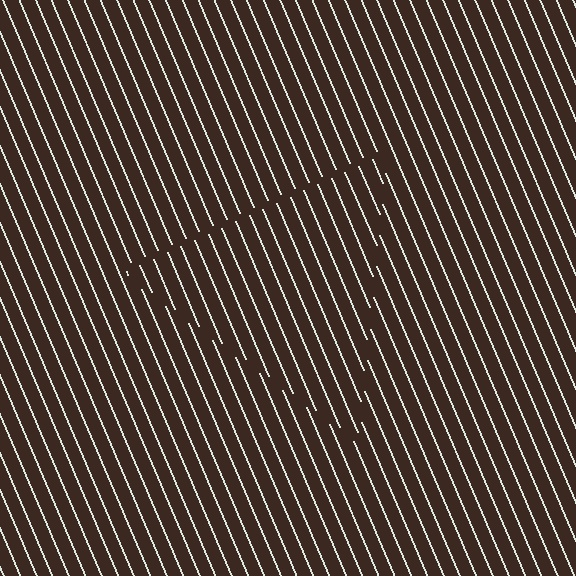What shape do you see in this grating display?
An illusory triangle. The interior of the shape contains the same grating, shifted by half a period — the contour is defined by the phase discontinuity where line-ends from the inner and outer gratings abut.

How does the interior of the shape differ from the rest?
The interior of the shape contains the same grating, shifted by half a period — the contour is defined by the phase discontinuity where line-ends from the inner and outer gratings abut.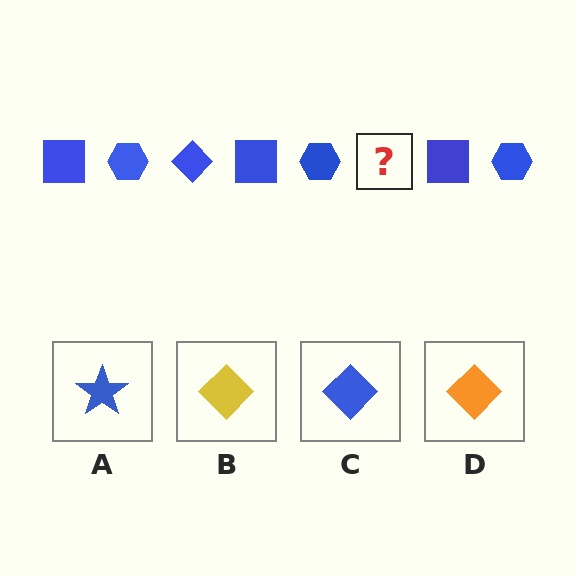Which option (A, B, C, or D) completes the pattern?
C.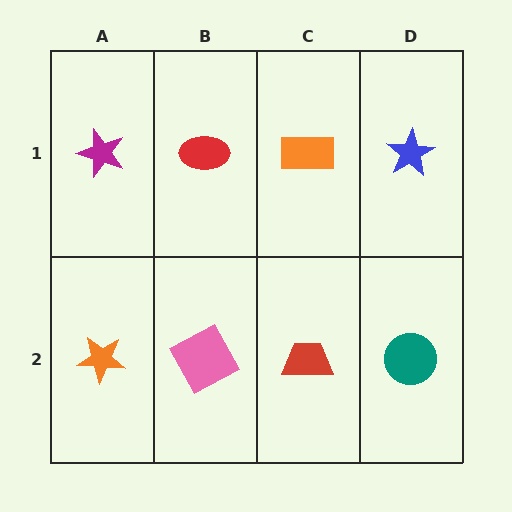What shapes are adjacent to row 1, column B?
A pink square (row 2, column B), a magenta star (row 1, column A), an orange rectangle (row 1, column C).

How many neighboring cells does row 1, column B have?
3.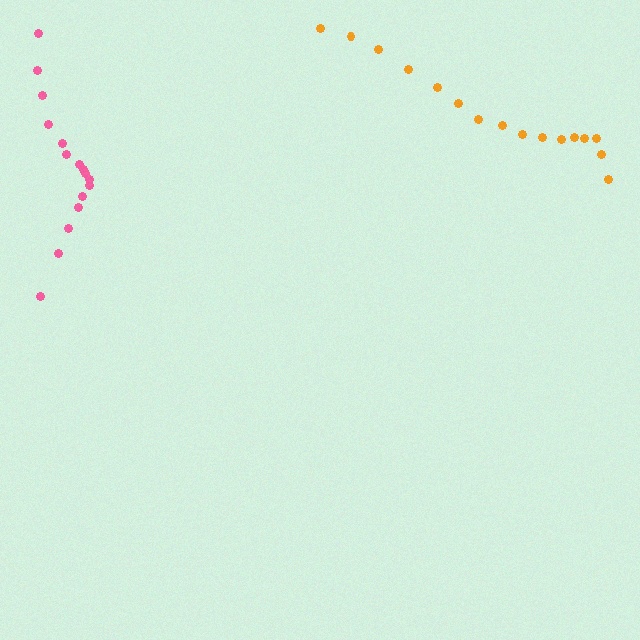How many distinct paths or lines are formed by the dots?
There are 2 distinct paths.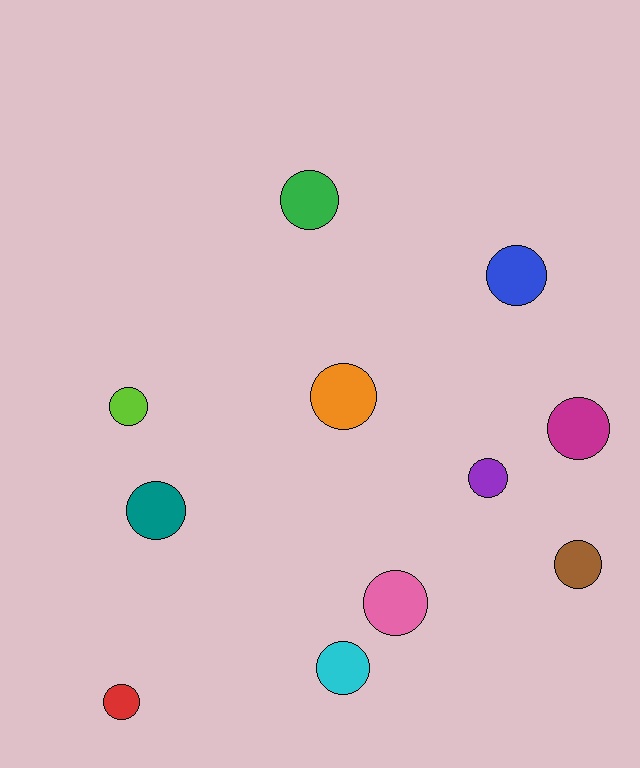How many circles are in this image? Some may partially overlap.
There are 11 circles.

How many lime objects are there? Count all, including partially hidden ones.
There is 1 lime object.